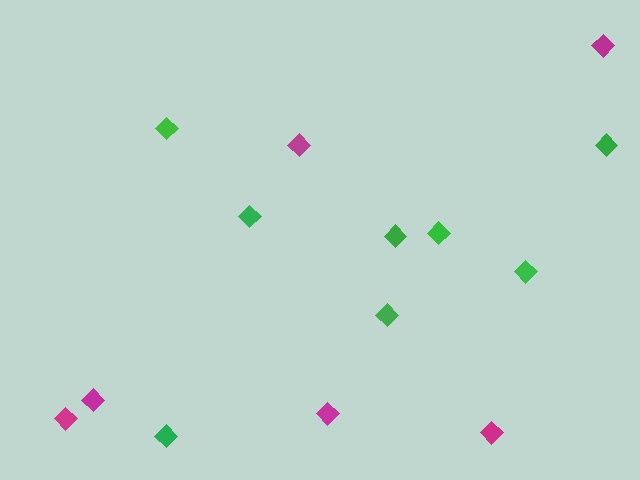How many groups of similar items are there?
There are 2 groups: one group of green diamonds (8) and one group of magenta diamonds (6).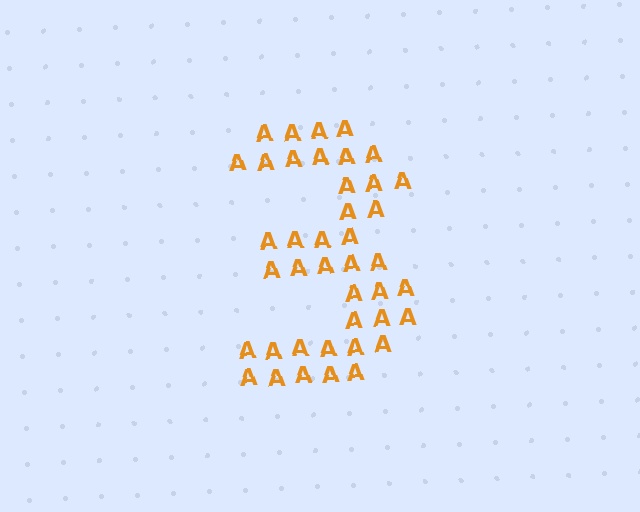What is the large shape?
The large shape is the digit 3.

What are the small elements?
The small elements are letter A's.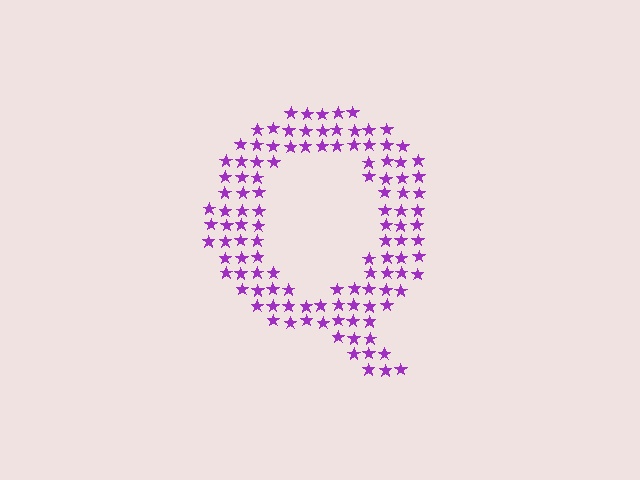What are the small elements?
The small elements are stars.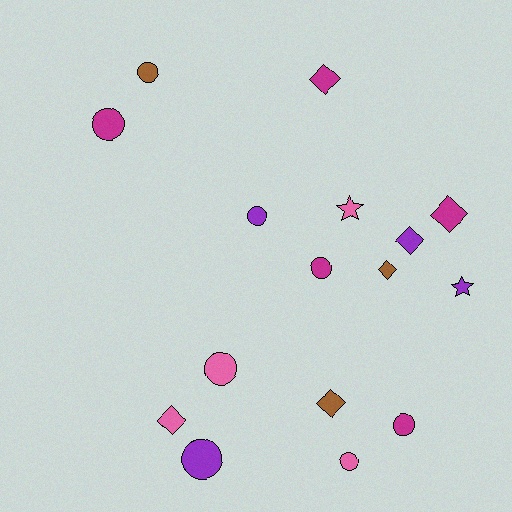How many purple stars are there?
There is 1 purple star.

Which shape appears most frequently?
Circle, with 8 objects.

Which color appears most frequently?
Magenta, with 5 objects.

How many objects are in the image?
There are 16 objects.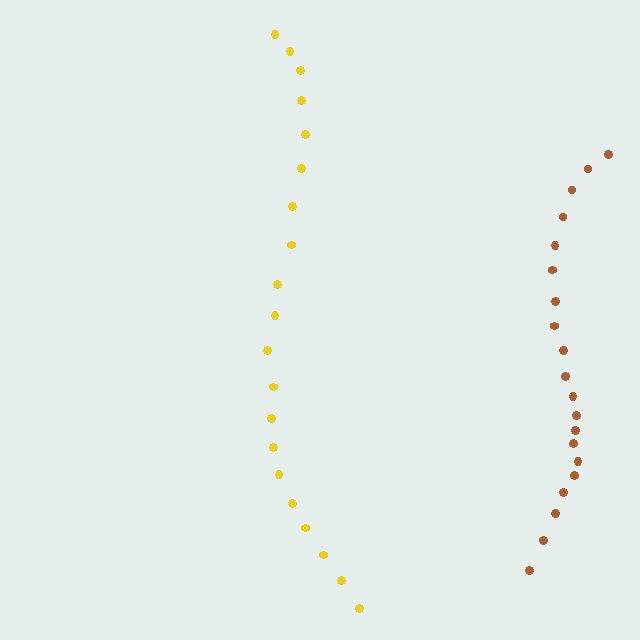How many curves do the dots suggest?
There are 2 distinct paths.